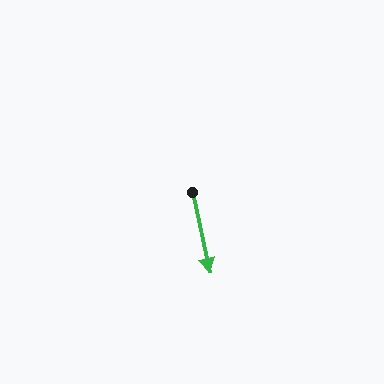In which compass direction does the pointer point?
South.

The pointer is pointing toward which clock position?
Roughly 6 o'clock.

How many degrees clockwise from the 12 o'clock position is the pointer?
Approximately 168 degrees.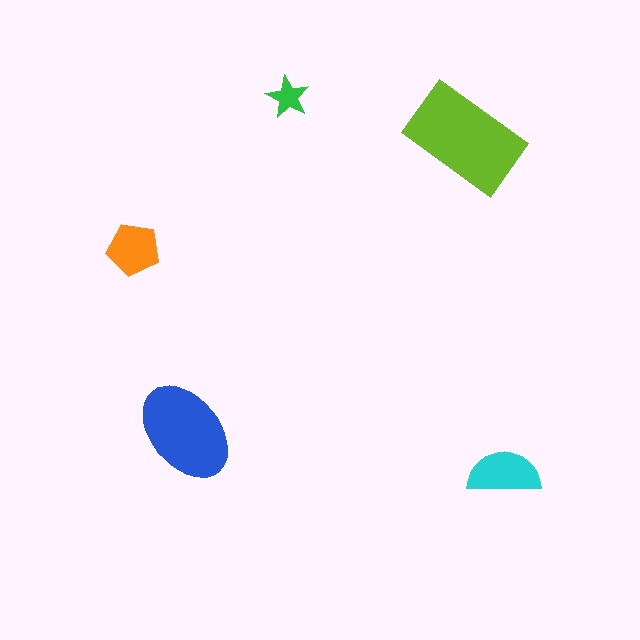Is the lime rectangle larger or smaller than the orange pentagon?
Larger.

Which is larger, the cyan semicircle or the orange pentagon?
The cyan semicircle.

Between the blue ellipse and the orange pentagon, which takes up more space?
The blue ellipse.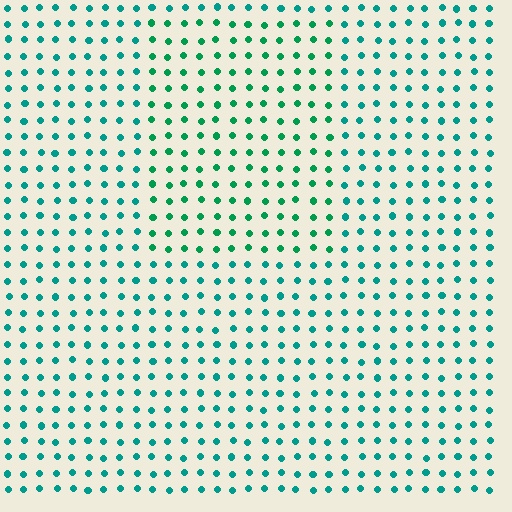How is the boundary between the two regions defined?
The boundary is defined purely by a slight shift in hue (about 24 degrees). Spacing, size, and orientation are identical on both sides.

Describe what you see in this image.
The image is filled with small teal elements in a uniform arrangement. A rectangle-shaped region is visible where the elements are tinted to a slightly different hue, forming a subtle color boundary.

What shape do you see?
I see a rectangle.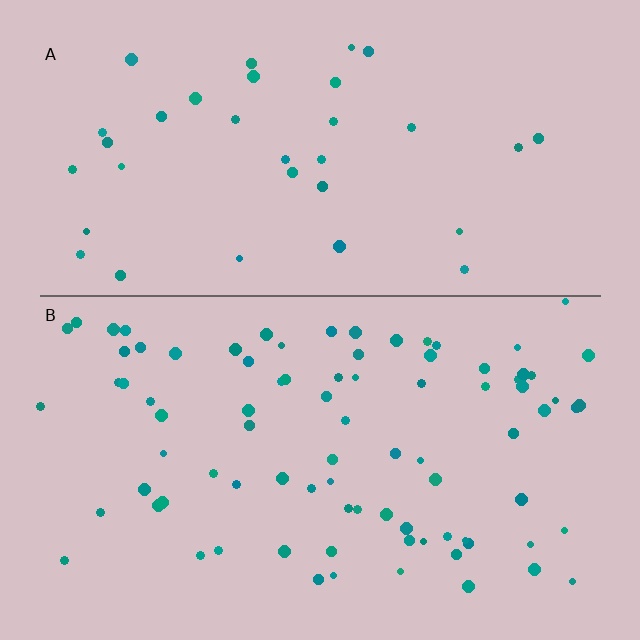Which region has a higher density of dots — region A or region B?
B (the bottom).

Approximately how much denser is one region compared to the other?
Approximately 2.5× — region B over region A.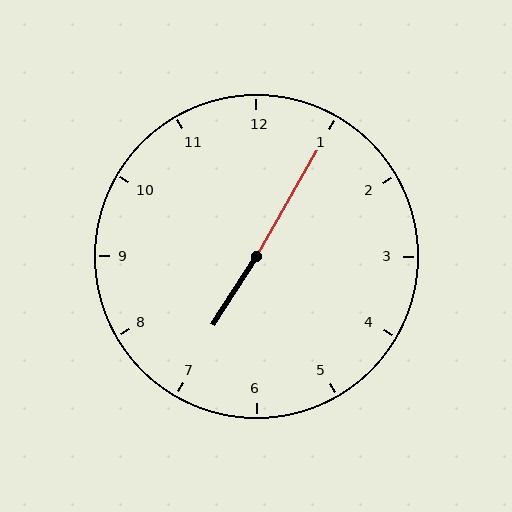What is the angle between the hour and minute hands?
Approximately 178 degrees.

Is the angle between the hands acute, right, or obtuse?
It is obtuse.